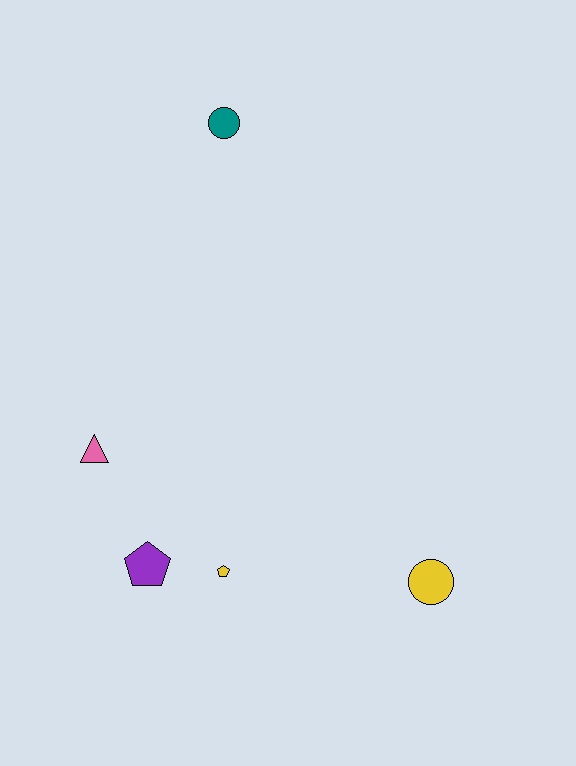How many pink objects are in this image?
There is 1 pink object.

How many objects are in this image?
There are 5 objects.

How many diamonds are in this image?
There are no diamonds.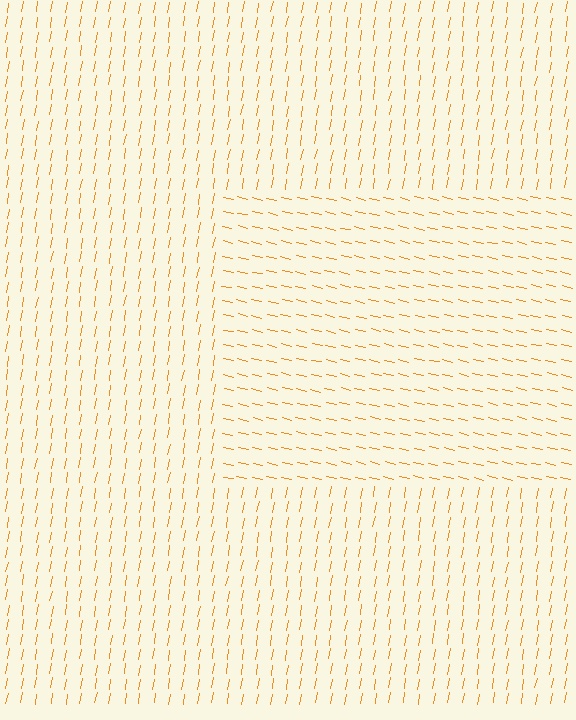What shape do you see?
I see a rectangle.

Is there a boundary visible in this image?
Yes, there is a texture boundary formed by a change in line orientation.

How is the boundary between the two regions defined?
The boundary is defined purely by a change in line orientation (approximately 87 degrees difference). All lines are the same color and thickness.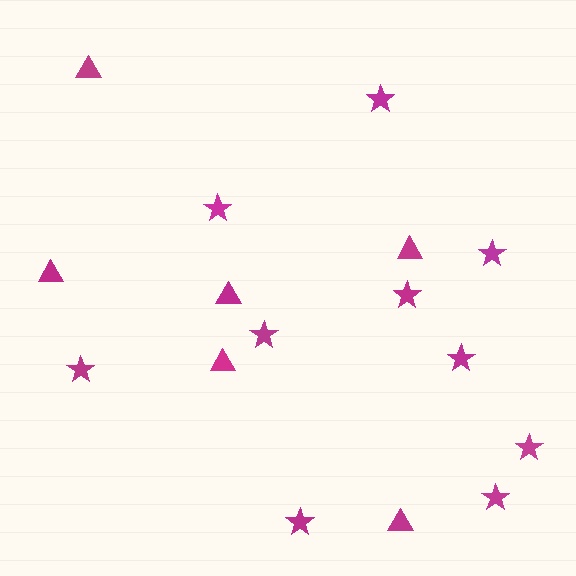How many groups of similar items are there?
There are 2 groups: one group of stars (10) and one group of triangles (6).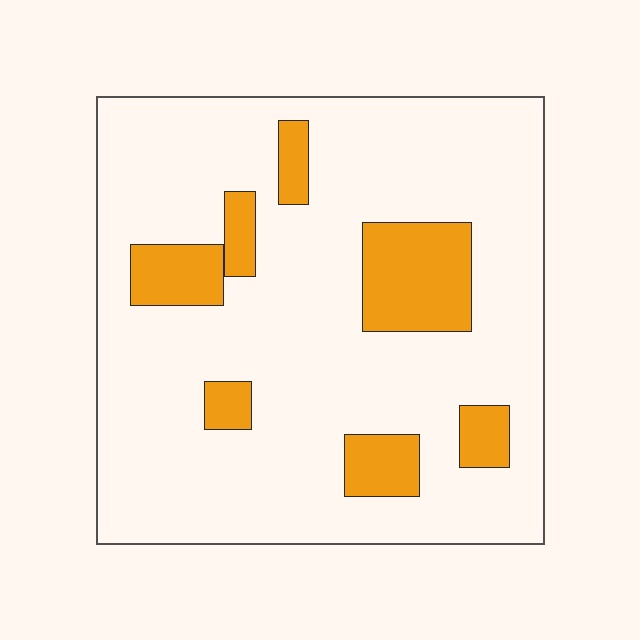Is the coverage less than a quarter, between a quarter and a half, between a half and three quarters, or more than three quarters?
Less than a quarter.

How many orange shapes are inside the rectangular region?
7.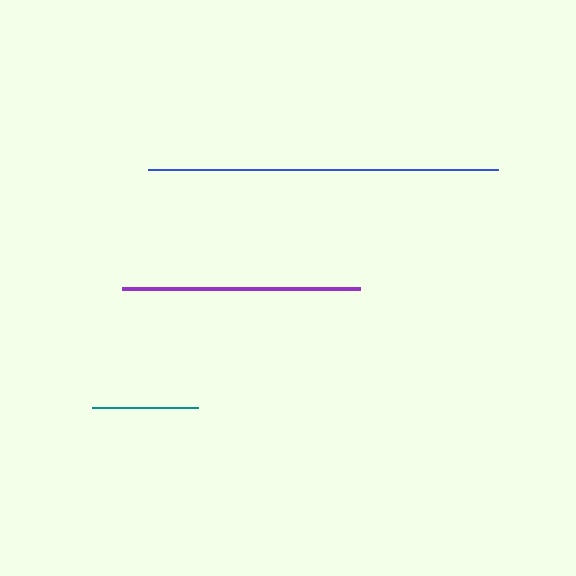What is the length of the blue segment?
The blue segment is approximately 350 pixels long.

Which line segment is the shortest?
The teal line is the shortest at approximately 106 pixels.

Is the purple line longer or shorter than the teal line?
The purple line is longer than the teal line.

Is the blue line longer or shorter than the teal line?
The blue line is longer than the teal line.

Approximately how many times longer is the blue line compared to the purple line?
The blue line is approximately 1.5 times the length of the purple line.